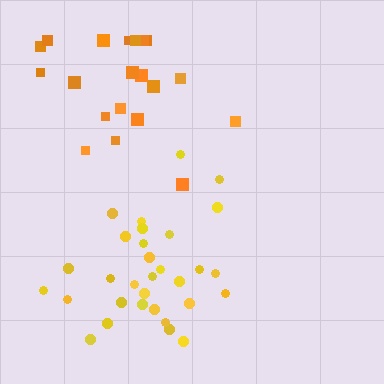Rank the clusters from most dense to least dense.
yellow, orange.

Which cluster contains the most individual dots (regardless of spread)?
Yellow (31).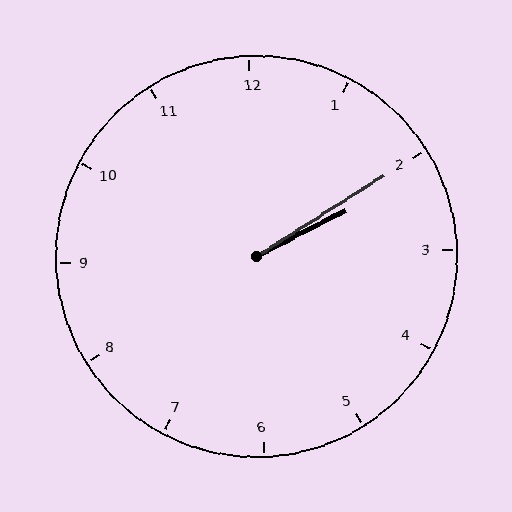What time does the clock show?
2:10.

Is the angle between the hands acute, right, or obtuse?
It is acute.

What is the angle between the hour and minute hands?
Approximately 5 degrees.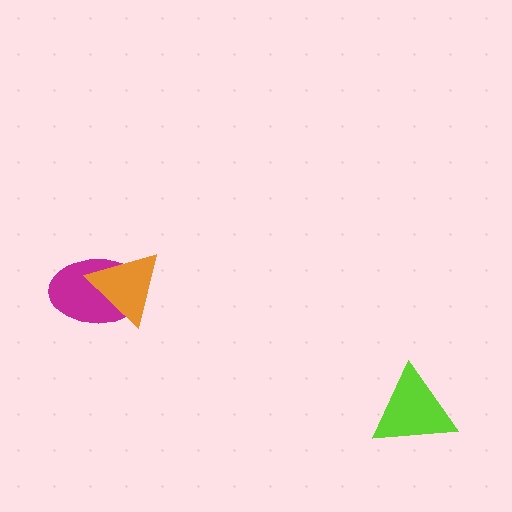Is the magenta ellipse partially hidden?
Yes, it is partially covered by another shape.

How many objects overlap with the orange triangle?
1 object overlaps with the orange triangle.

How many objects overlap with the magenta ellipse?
1 object overlaps with the magenta ellipse.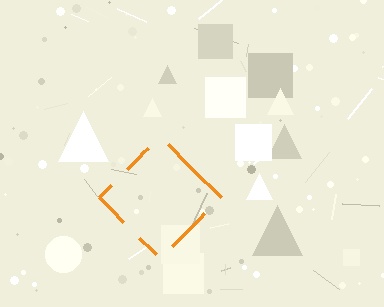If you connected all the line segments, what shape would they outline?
They would outline a diamond.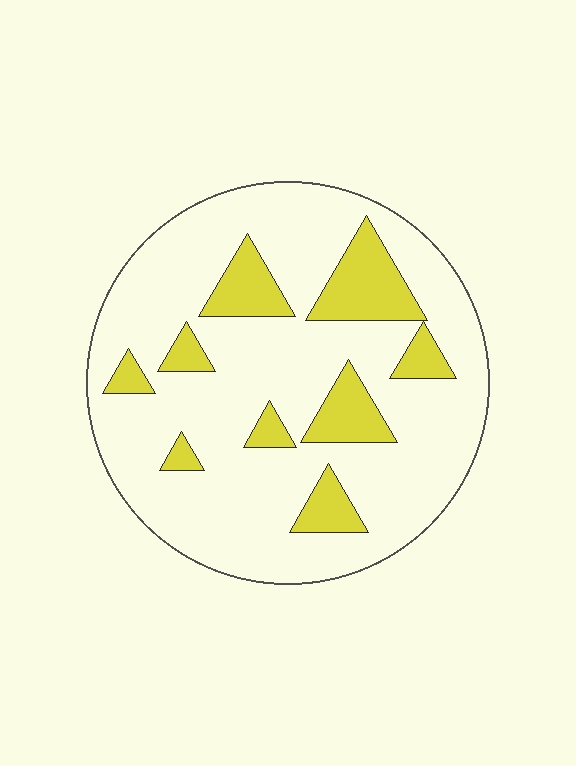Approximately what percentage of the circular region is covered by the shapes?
Approximately 20%.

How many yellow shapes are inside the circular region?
9.